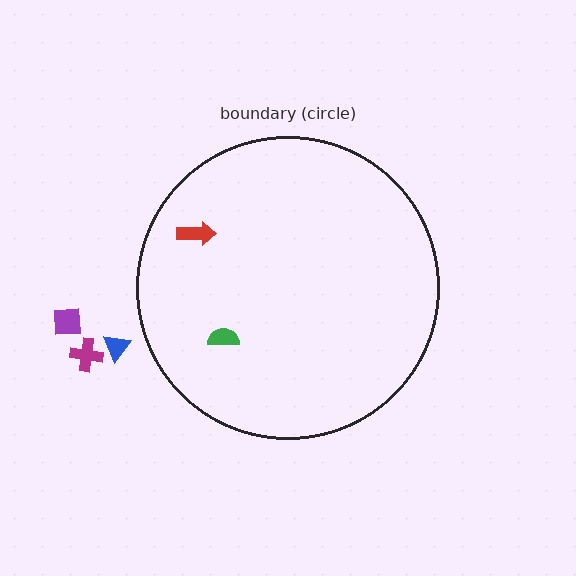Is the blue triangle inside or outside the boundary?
Outside.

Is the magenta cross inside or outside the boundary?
Outside.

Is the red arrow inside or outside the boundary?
Inside.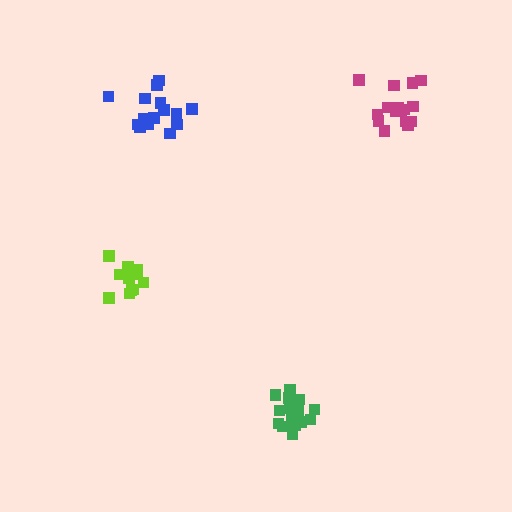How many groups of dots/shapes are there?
There are 4 groups.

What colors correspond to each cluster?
The clusters are colored: lime, magenta, green, blue.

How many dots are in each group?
Group 1: 12 dots, Group 2: 18 dots, Group 3: 17 dots, Group 4: 17 dots (64 total).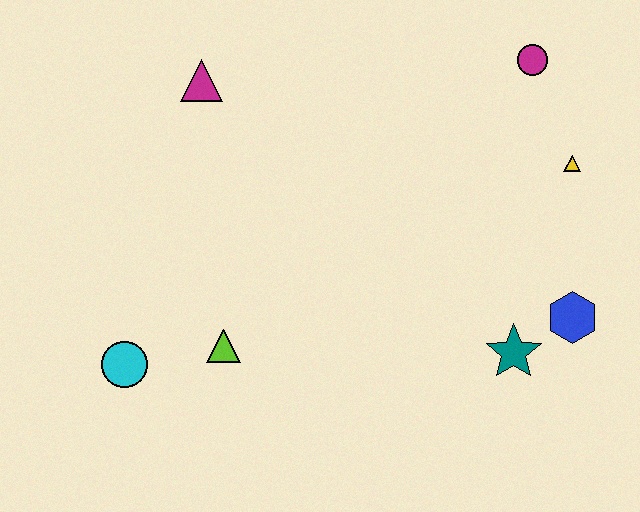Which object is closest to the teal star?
The blue hexagon is closest to the teal star.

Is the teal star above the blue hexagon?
No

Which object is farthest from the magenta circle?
The cyan circle is farthest from the magenta circle.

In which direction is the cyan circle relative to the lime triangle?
The cyan circle is to the left of the lime triangle.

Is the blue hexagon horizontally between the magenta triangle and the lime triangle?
No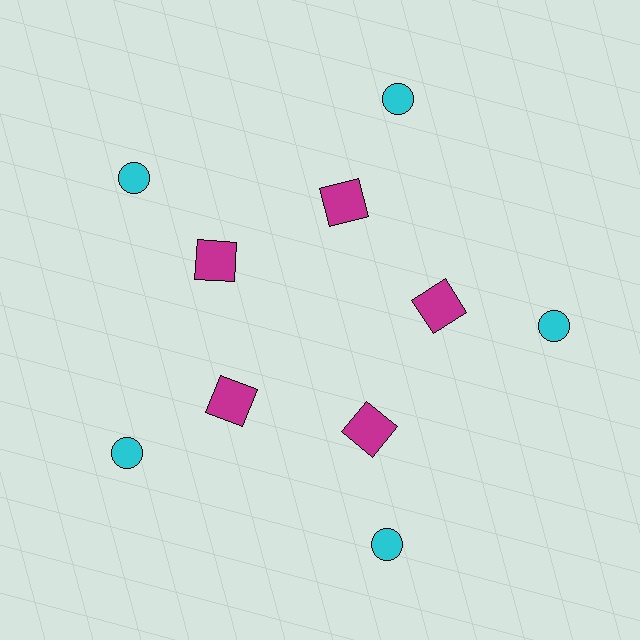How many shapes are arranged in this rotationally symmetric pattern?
There are 10 shapes, arranged in 5 groups of 2.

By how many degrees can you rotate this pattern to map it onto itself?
The pattern maps onto itself every 72 degrees of rotation.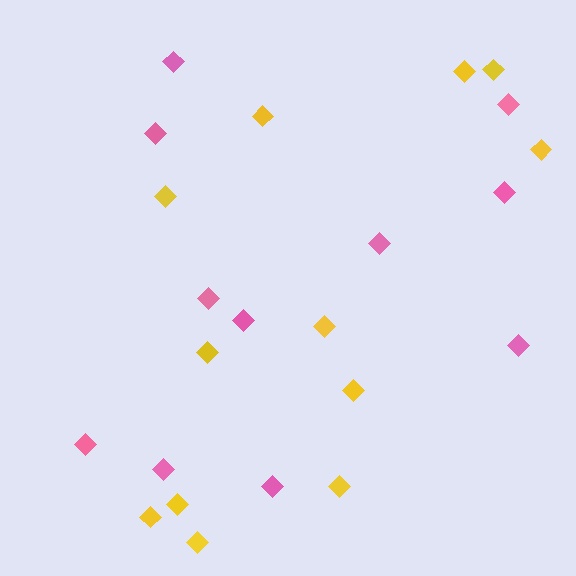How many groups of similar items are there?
There are 2 groups: one group of yellow diamonds (12) and one group of pink diamonds (11).